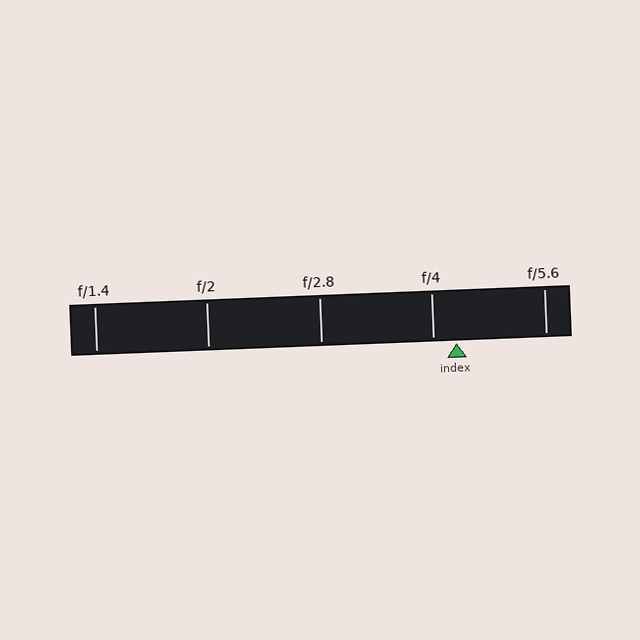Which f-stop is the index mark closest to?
The index mark is closest to f/4.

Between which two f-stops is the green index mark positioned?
The index mark is between f/4 and f/5.6.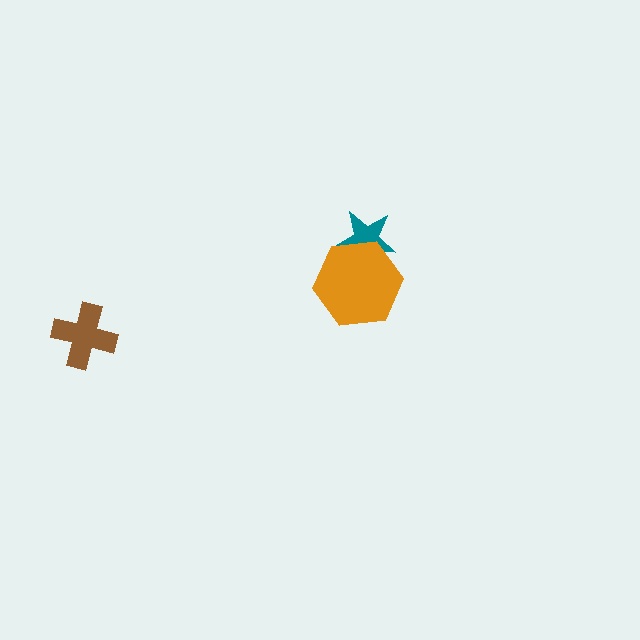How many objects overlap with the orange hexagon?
1 object overlaps with the orange hexagon.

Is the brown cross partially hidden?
No, no other shape covers it.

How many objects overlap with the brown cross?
0 objects overlap with the brown cross.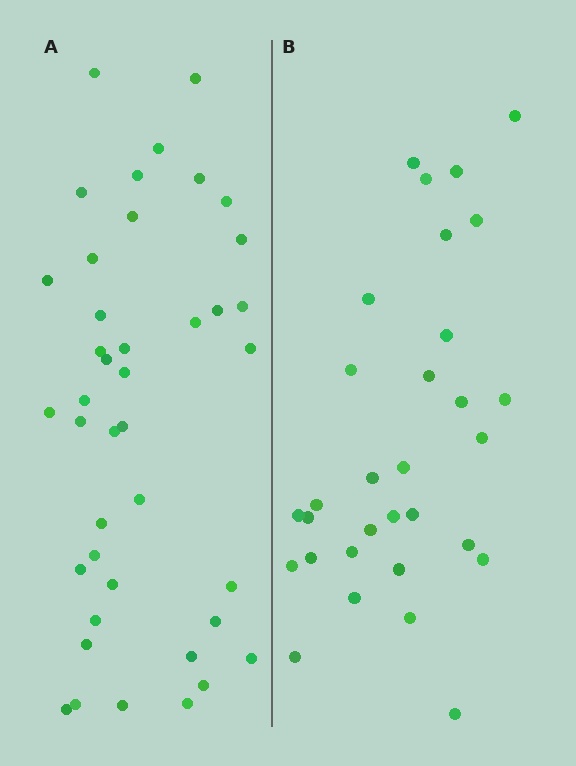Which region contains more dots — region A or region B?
Region A (the left region) has more dots.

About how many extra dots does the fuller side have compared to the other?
Region A has roughly 10 or so more dots than region B.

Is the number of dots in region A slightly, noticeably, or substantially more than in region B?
Region A has noticeably more, but not dramatically so. The ratio is roughly 1.3 to 1.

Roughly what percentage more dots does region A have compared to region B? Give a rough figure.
About 30% more.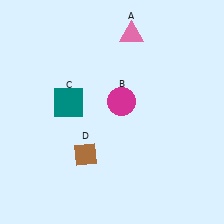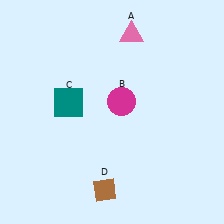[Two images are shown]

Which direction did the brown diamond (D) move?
The brown diamond (D) moved down.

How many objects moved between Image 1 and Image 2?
1 object moved between the two images.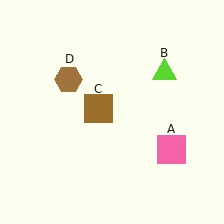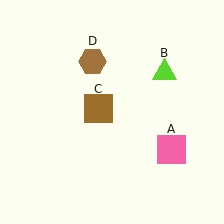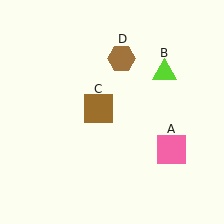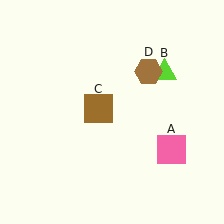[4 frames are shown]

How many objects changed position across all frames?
1 object changed position: brown hexagon (object D).